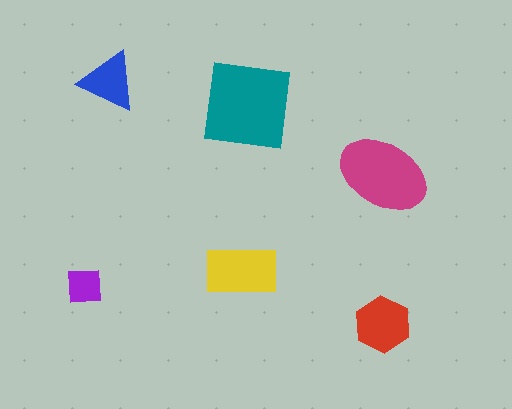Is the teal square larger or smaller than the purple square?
Larger.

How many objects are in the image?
There are 6 objects in the image.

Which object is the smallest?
The purple square.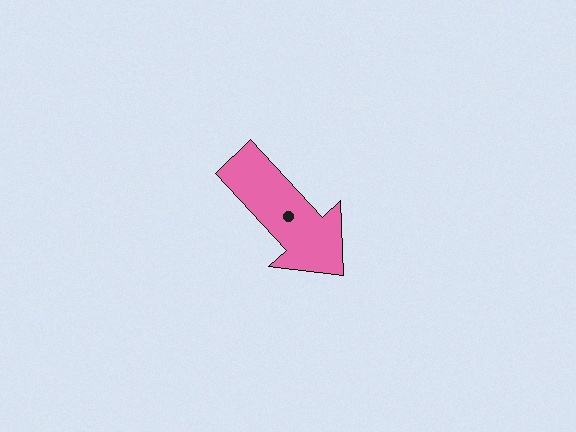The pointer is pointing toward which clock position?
Roughly 5 o'clock.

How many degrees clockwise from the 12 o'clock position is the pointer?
Approximately 137 degrees.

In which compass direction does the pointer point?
Southeast.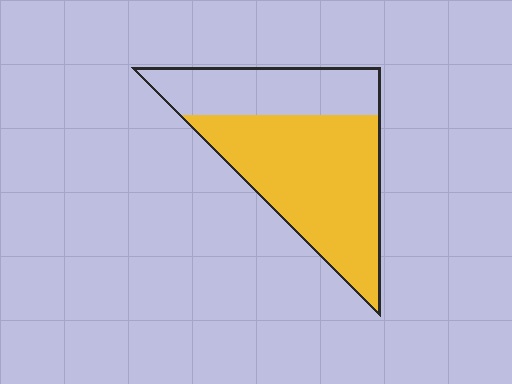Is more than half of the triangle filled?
Yes.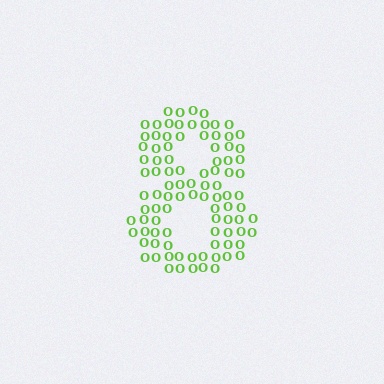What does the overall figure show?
The overall figure shows the digit 8.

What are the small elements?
The small elements are letter O's.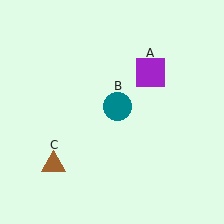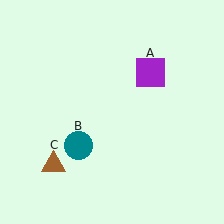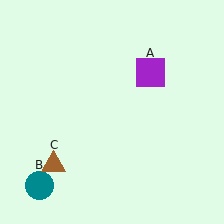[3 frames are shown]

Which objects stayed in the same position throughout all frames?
Purple square (object A) and brown triangle (object C) remained stationary.